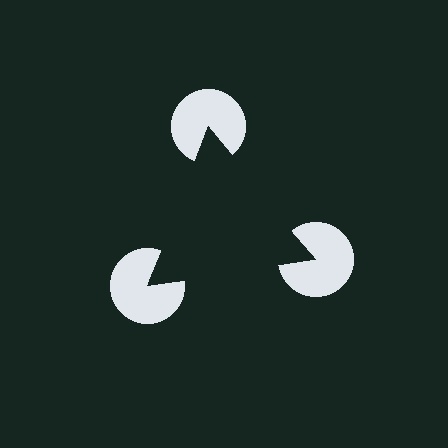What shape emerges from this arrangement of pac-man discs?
An illusory triangle — its edges are inferred from the aligned wedge cuts in the pac-man discs, not physically drawn.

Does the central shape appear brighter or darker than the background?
It typically appears slightly darker than the background, even though no actual brightness change is drawn.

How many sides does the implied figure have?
3 sides.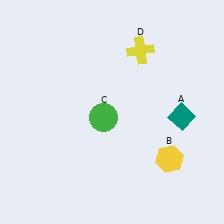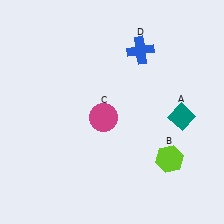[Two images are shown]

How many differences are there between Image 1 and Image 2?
There are 3 differences between the two images.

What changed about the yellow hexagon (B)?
In Image 1, B is yellow. In Image 2, it changed to lime.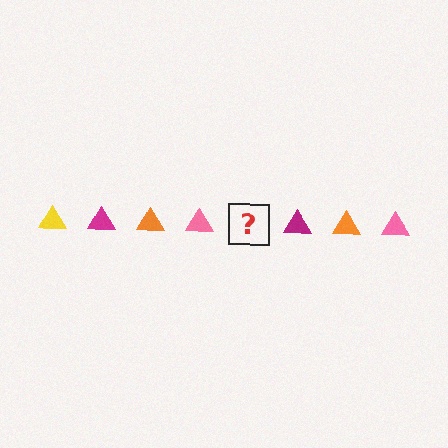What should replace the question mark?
The question mark should be replaced with a yellow triangle.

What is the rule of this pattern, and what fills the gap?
The rule is that the pattern cycles through yellow, magenta, orange, pink triangles. The gap should be filled with a yellow triangle.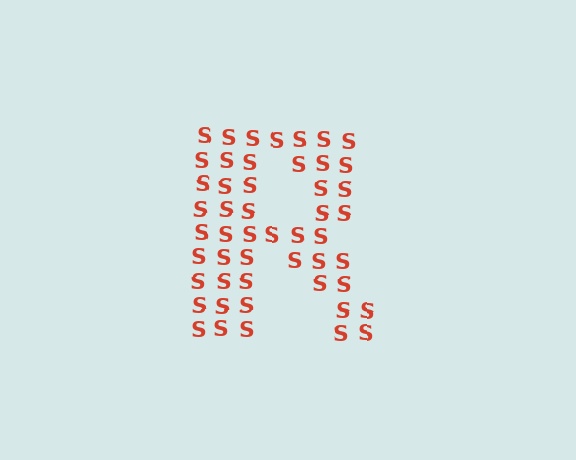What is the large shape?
The large shape is the letter R.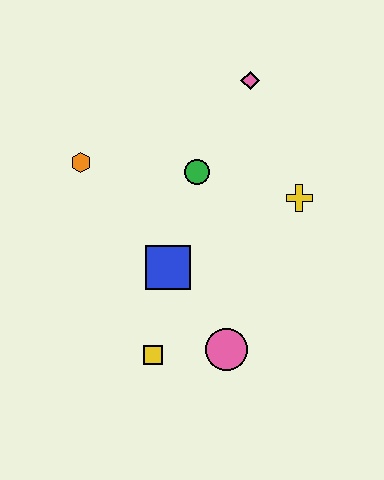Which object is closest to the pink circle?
The yellow square is closest to the pink circle.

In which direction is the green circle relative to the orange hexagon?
The green circle is to the right of the orange hexagon.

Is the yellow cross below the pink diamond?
Yes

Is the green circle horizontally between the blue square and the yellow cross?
Yes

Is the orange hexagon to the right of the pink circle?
No